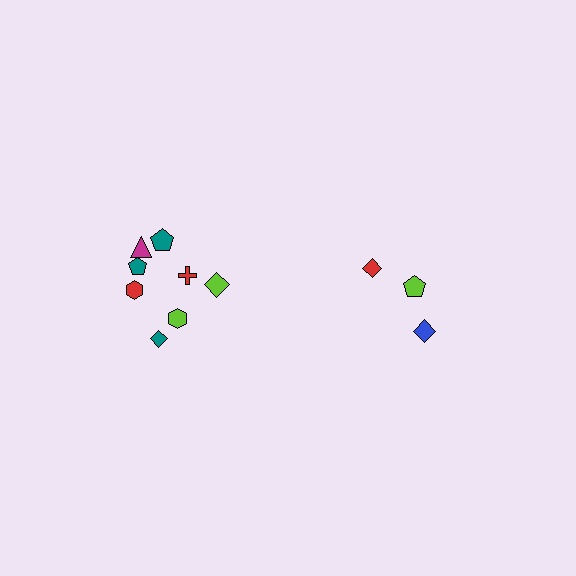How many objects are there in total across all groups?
There are 11 objects.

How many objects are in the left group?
There are 8 objects.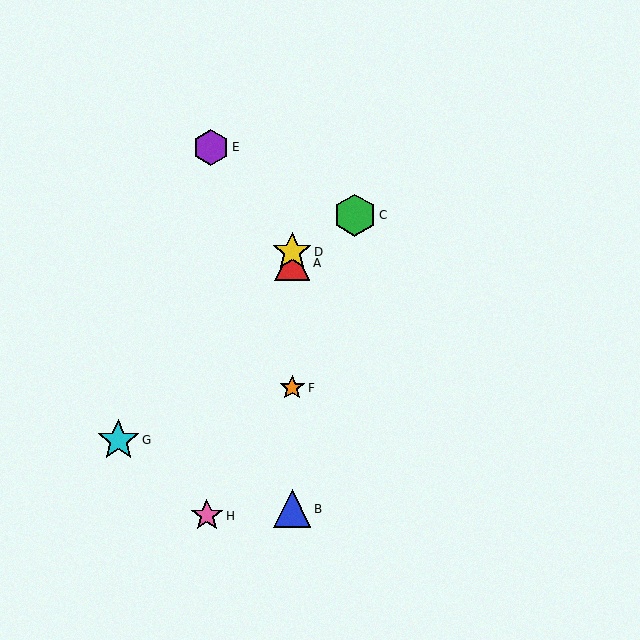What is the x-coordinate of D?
Object D is at x≈292.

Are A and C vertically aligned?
No, A is at x≈292 and C is at x≈355.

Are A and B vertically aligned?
Yes, both are at x≈292.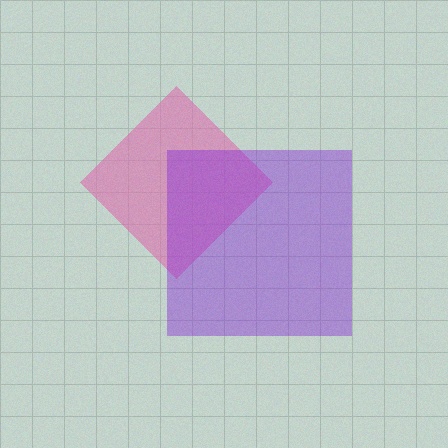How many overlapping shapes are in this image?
There are 2 overlapping shapes in the image.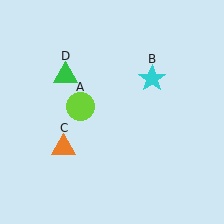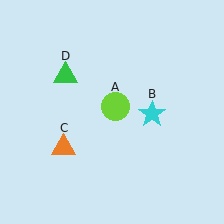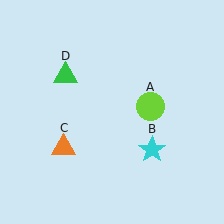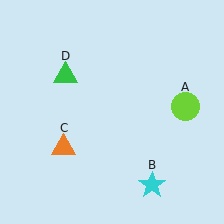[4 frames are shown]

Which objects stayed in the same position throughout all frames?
Orange triangle (object C) and green triangle (object D) remained stationary.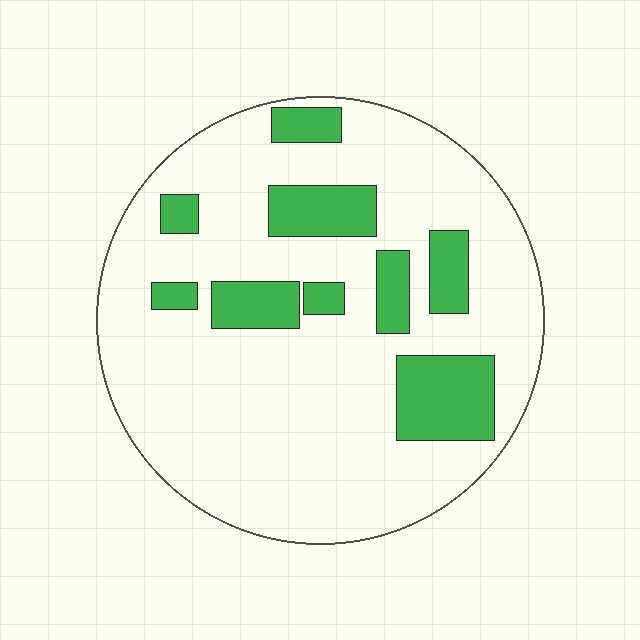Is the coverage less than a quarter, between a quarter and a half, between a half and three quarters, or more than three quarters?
Less than a quarter.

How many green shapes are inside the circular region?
9.